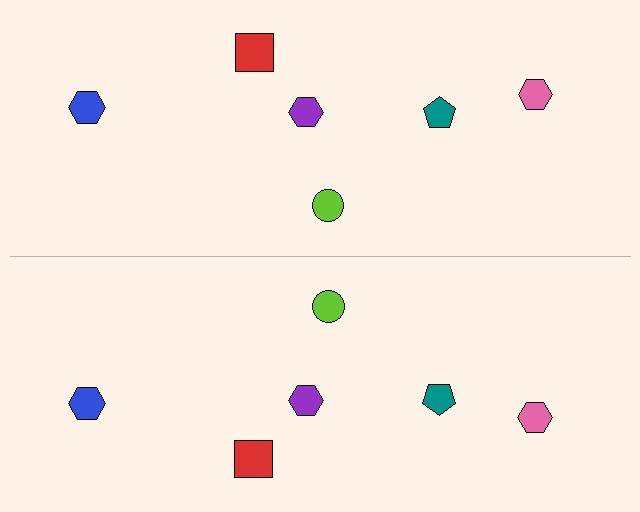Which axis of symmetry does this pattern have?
The pattern has a horizontal axis of symmetry running through the center of the image.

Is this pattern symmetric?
Yes, this pattern has bilateral (reflection) symmetry.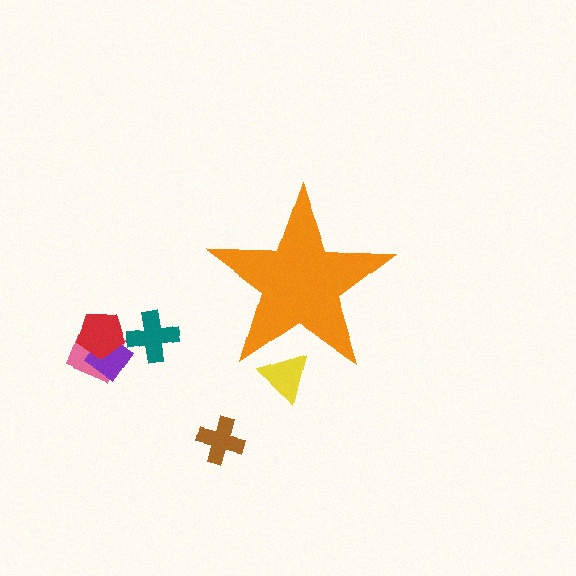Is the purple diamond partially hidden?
No, the purple diamond is fully visible.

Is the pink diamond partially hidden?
No, the pink diamond is fully visible.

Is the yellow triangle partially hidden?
Yes, the yellow triangle is partially hidden behind the orange star.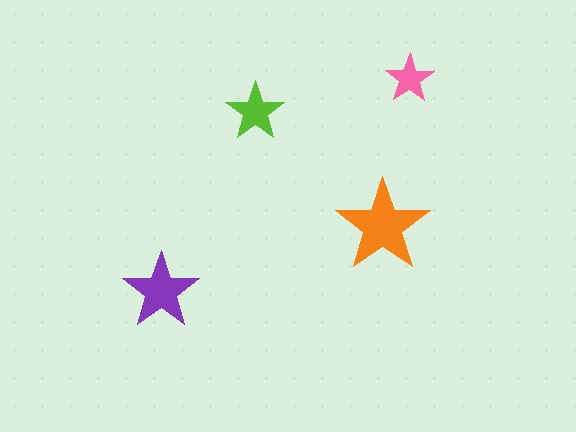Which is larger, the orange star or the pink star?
The orange one.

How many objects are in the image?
There are 4 objects in the image.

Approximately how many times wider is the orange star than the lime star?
About 1.5 times wider.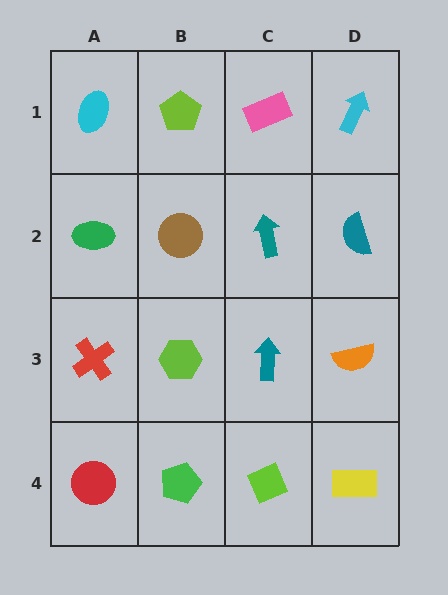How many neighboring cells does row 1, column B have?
3.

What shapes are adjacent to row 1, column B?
A brown circle (row 2, column B), a cyan ellipse (row 1, column A), a pink rectangle (row 1, column C).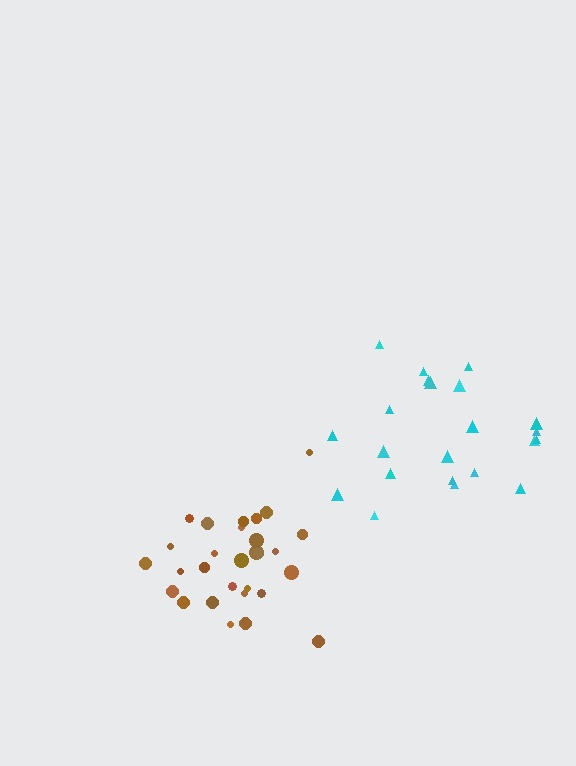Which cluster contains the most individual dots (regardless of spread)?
Brown (29).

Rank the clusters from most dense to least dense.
brown, cyan.